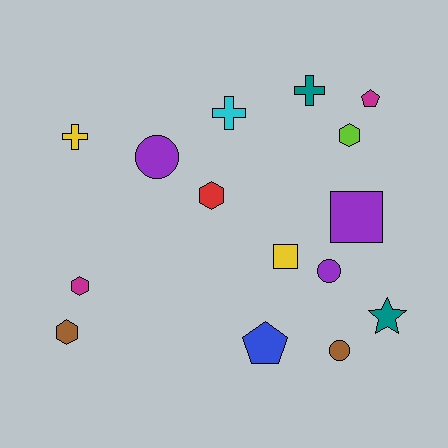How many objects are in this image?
There are 15 objects.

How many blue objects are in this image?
There is 1 blue object.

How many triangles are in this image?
There are no triangles.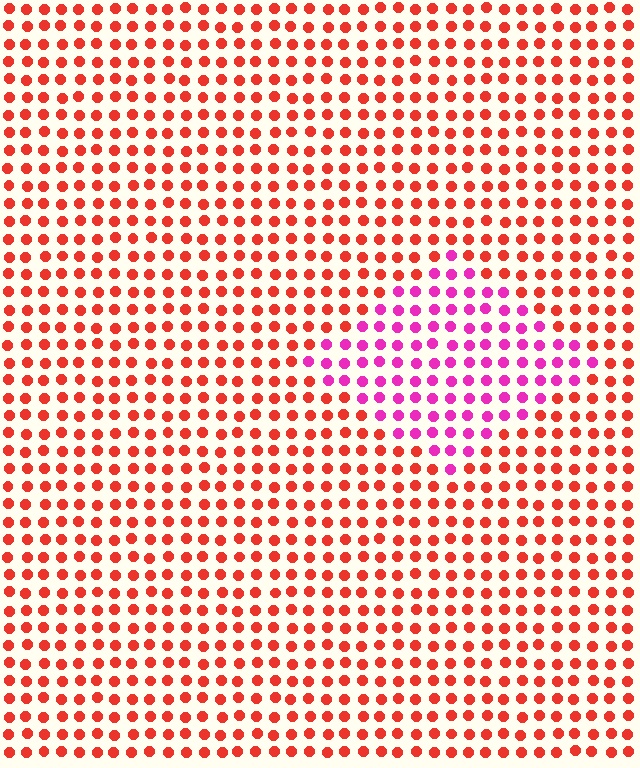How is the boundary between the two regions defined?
The boundary is defined purely by a slight shift in hue (about 48 degrees). Spacing, size, and orientation are identical on both sides.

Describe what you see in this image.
The image is filled with small red elements in a uniform arrangement. A diamond-shaped region is visible where the elements are tinted to a slightly different hue, forming a subtle color boundary.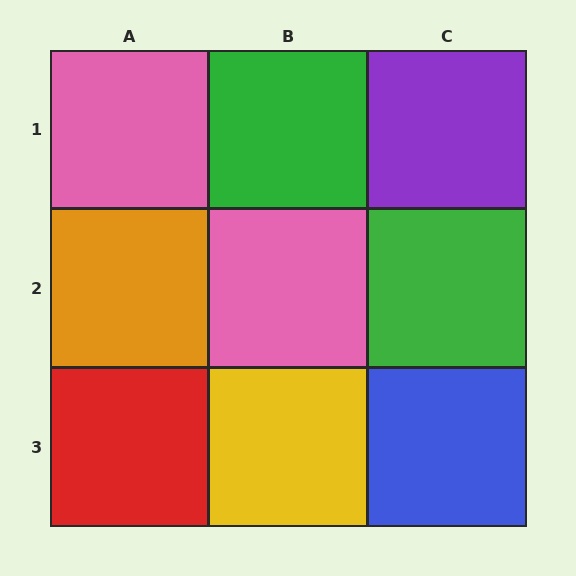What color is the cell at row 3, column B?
Yellow.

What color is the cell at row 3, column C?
Blue.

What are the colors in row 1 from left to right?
Pink, green, purple.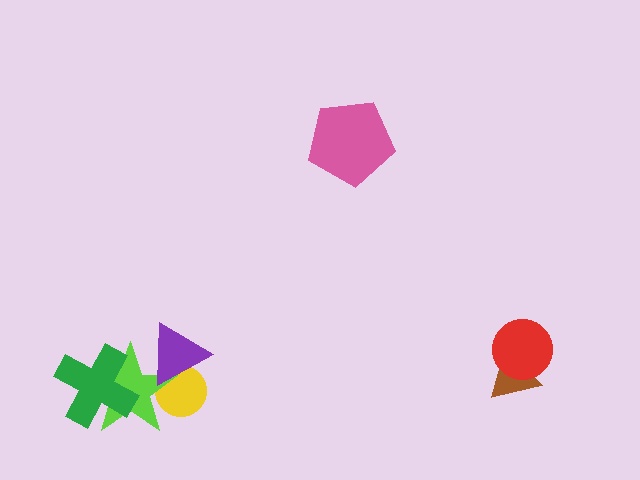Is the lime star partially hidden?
Yes, it is partially covered by another shape.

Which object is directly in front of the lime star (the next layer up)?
The green cross is directly in front of the lime star.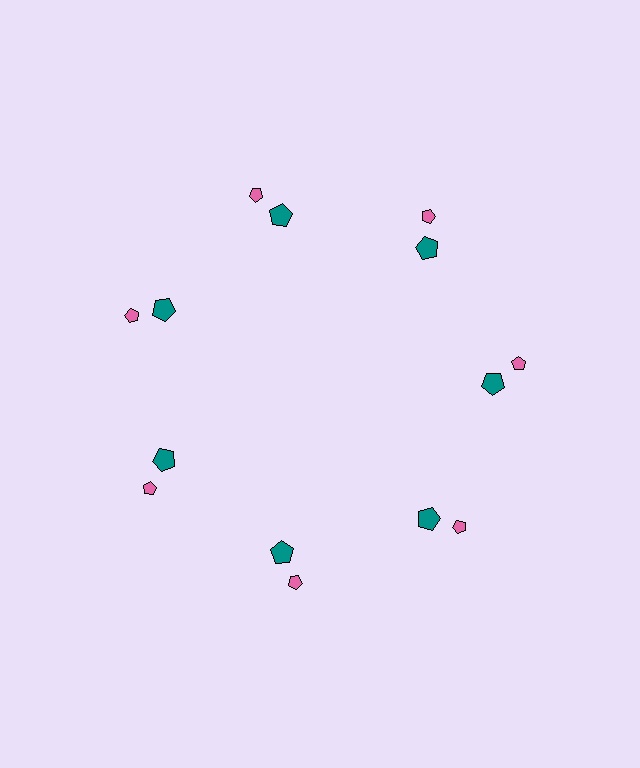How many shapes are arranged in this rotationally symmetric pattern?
There are 14 shapes, arranged in 7 groups of 2.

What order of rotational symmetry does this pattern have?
This pattern has 7-fold rotational symmetry.